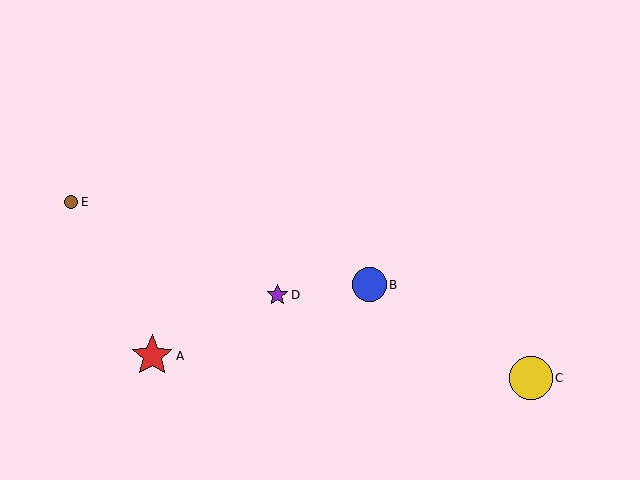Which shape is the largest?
The yellow circle (labeled C) is the largest.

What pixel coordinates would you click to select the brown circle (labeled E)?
Click at (71, 202) to select the brown circle E.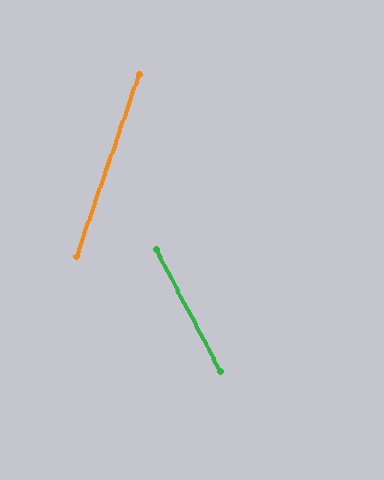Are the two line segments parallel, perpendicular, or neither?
Neither parallel nor perpendicular — they differ by about 47°.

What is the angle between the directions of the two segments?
Approximately 47 degrees.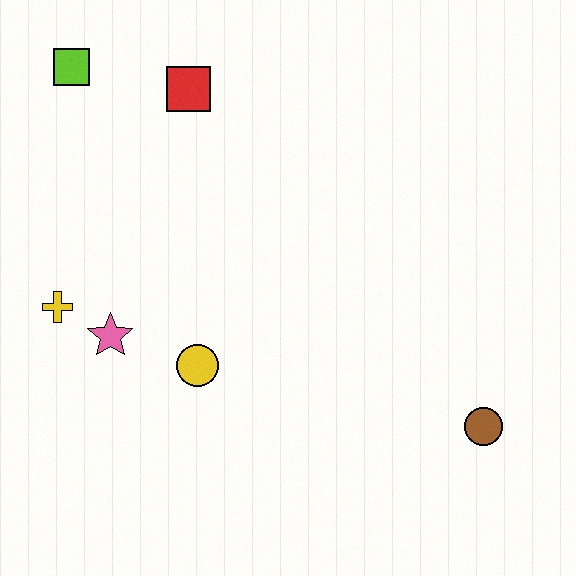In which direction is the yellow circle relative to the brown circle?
The yellow circle is to the left of the brown circle.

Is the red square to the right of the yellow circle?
No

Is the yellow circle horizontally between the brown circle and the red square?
Yes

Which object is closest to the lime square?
The red square is closest to the lime square.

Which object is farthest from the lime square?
The brown circle is farthest from the lime square.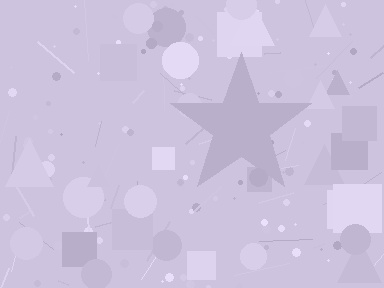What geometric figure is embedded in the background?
A star is embedded in the background.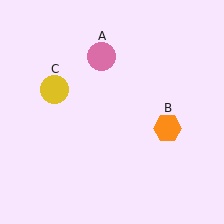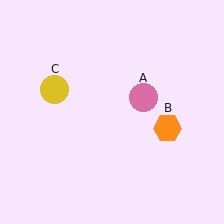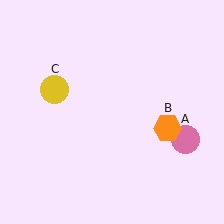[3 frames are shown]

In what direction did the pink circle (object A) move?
The pink circle (object A) moved down and to the right.